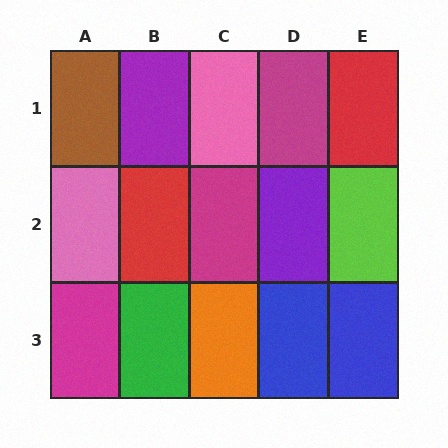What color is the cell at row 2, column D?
Purple.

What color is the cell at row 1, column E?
Red.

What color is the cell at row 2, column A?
Pink.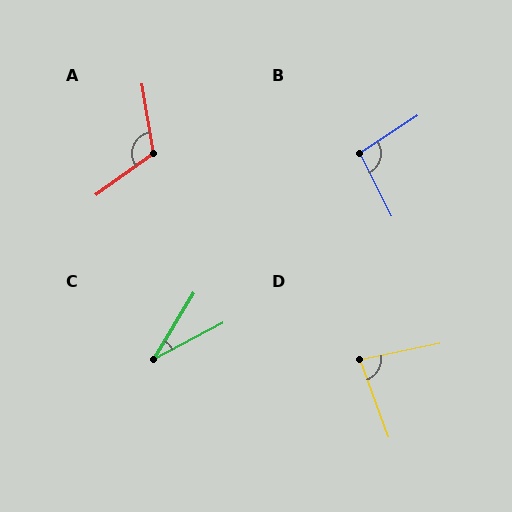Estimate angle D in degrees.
Approximately 81 degrees.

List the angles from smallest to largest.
C (31°), D (81°), B (97°), A (116°).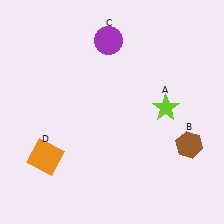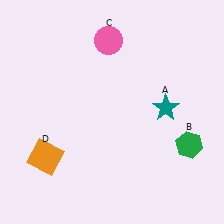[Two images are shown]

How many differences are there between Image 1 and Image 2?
There are 3 differences between the two images.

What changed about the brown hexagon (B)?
In Image 1, B is brown. In Image 2, it changed to green.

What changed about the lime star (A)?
In Image 1, A is lime. In Image 2, it changed to teal.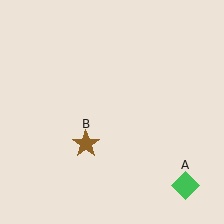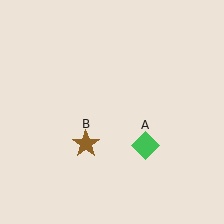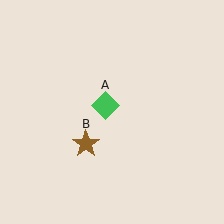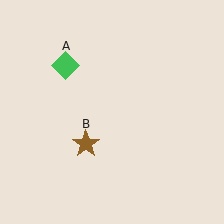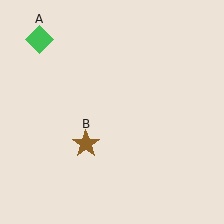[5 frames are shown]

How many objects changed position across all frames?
1 object changed position: green diamond (object A).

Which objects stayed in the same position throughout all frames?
Brown star (object B) remained stationary.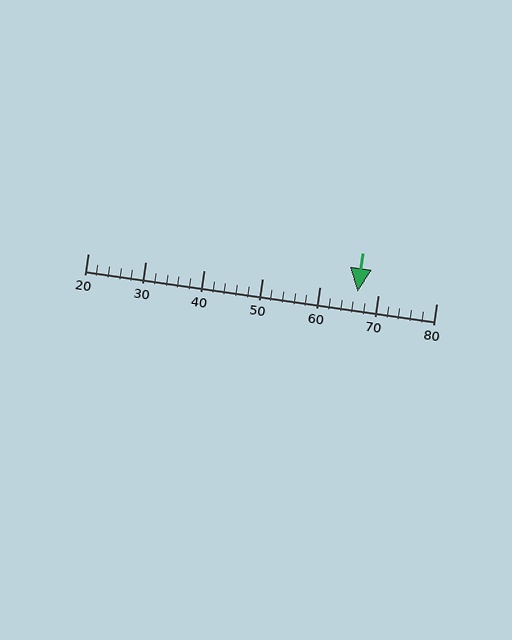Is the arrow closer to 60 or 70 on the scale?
The arrow is closer to 70.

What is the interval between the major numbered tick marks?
The major tick marks are spaced 10 units apart.